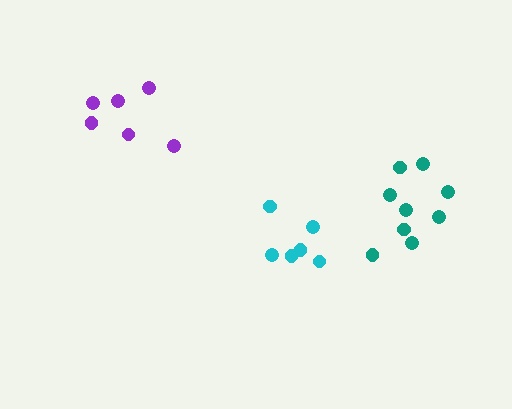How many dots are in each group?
Group 1: 6 dots, Group 2: 6 dots, Group 3: 9 dots (21 total).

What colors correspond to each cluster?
The clusters are colored: cyan, purple, teal.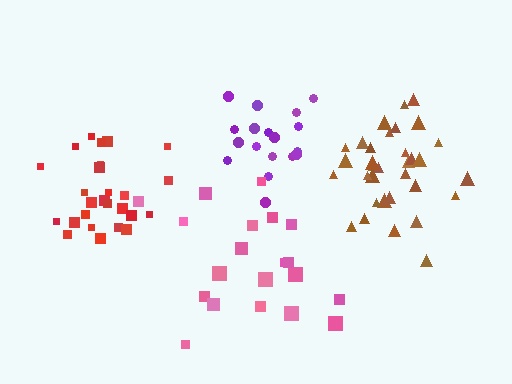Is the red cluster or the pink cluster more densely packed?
Red.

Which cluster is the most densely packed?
Brown.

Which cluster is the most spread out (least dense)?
Pink.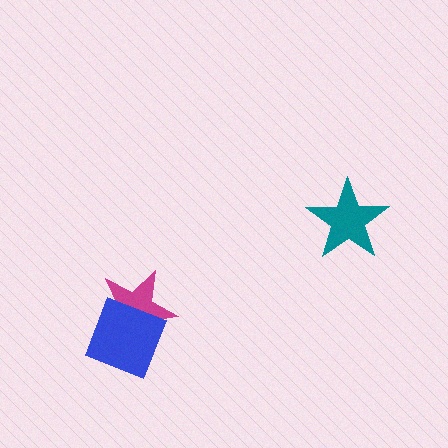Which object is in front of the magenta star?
The blue square is in front of the magenta star.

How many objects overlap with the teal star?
0 objects overlap with the teal star.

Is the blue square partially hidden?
No, no other shape covers it.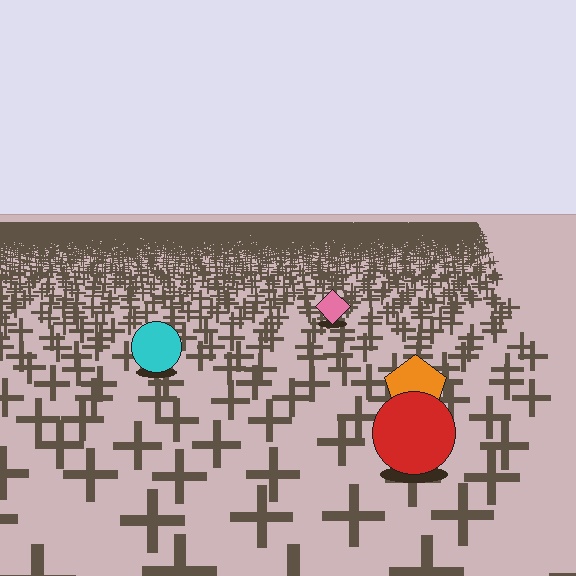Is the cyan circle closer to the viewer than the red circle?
No. The red circle is closer — you can tell from the texture gradient: the ground texture is coarser near it.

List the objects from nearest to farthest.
From nearest to farthest: the red circle, the orange pentagon, the cyan circle, the pink diamond.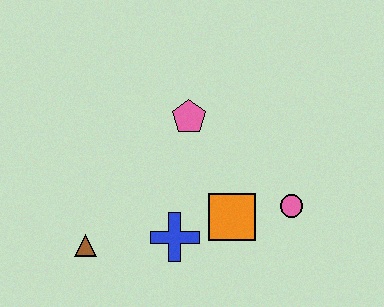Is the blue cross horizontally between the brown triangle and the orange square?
Yes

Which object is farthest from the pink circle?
The brown triangle is farthest from the pink circle.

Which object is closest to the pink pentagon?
The orange square is closest to the pink pentagon.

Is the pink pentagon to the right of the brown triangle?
Yes